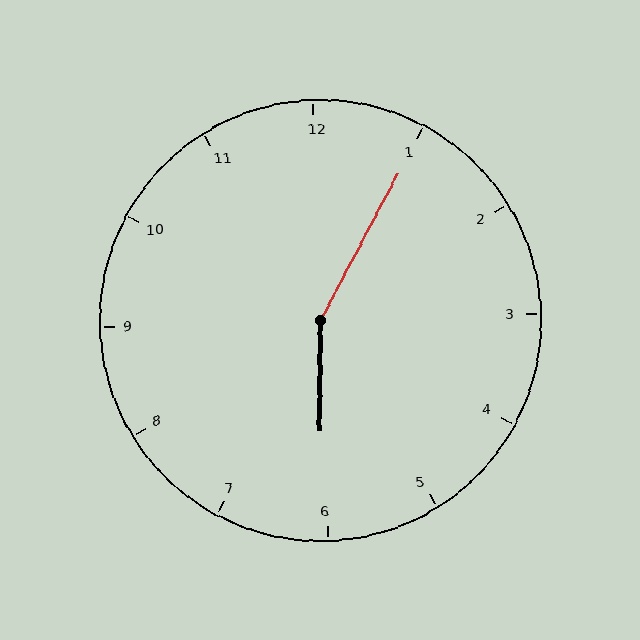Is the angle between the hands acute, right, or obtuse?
It is obtuse.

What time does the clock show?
6:05.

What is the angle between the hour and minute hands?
Approximately 152 degrees.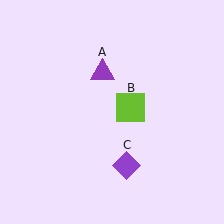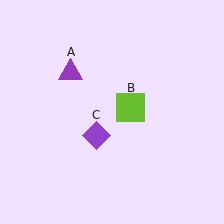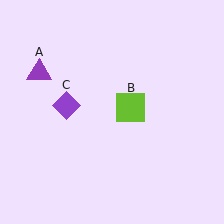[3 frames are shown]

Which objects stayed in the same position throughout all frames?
Lime square (object B) remained stationary.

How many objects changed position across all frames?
2 objects changed position: purple triangle (object A), purple diamond (object C).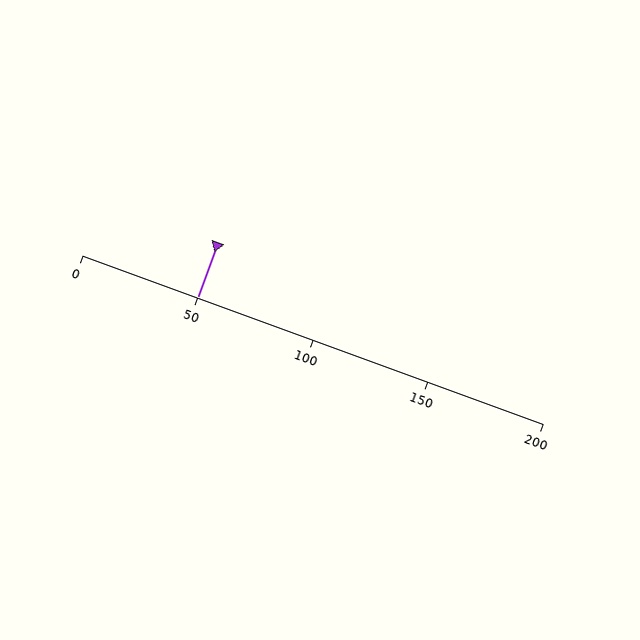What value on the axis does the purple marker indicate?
The marker indicates approximately 50.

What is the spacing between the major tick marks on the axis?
The major ticks are spaced 50 apart.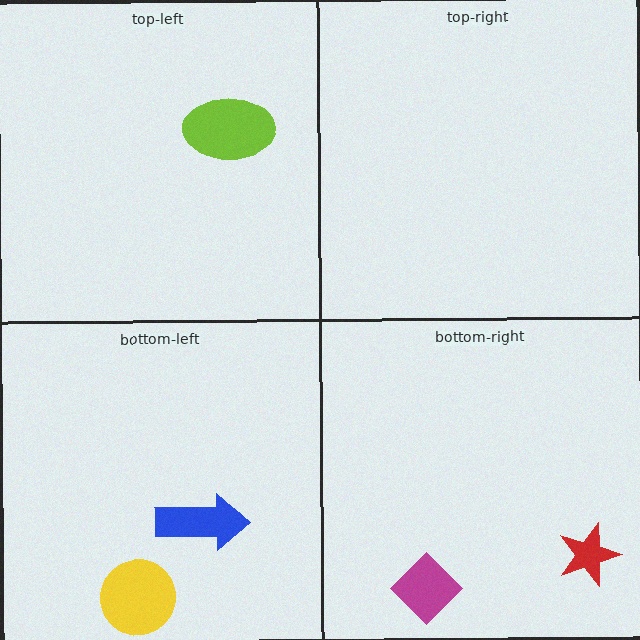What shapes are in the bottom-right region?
The red star, the magenta diamond.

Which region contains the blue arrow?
The bottom-left region.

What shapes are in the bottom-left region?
The yellow circle, the blue arrow.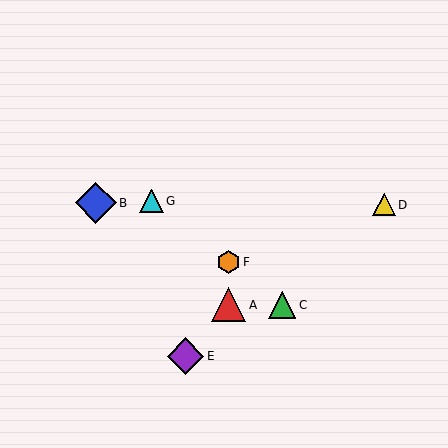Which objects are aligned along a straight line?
Objects C, F, G are aligned along a straight line.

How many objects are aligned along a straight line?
3 objects (C, F, G) are aligned along a straight line.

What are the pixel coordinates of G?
Object G is at (151, 201).